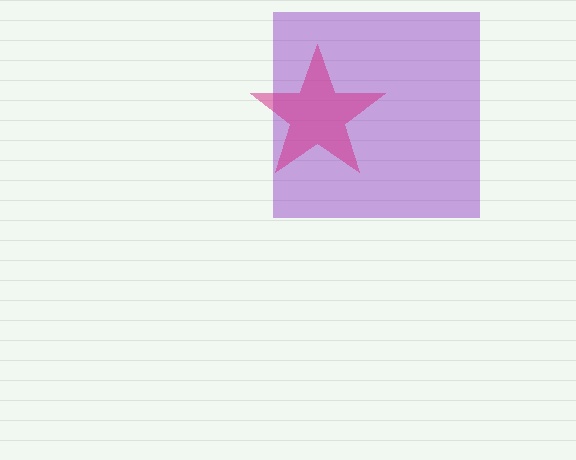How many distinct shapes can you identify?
There are 2 distinct shapes: a purple square, a magenta star.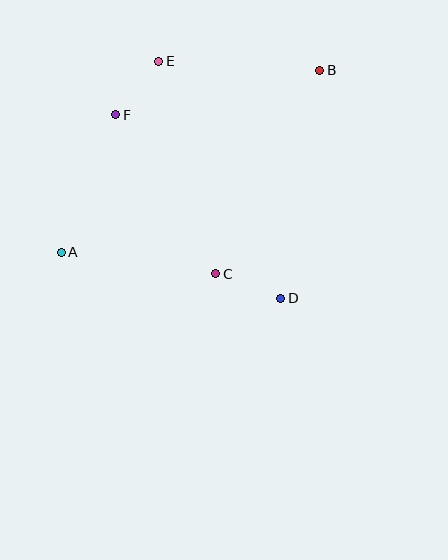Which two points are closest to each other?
Points E and F are closest to each other.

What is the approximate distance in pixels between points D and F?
The distance between D and F is approximately 247 pixels.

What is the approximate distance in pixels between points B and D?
The distance between B and D is approximately 231 pixels.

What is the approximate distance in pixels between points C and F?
The distance between C and F is approximately 188 pixels.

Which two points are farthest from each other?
Points A and B are farthest from each other.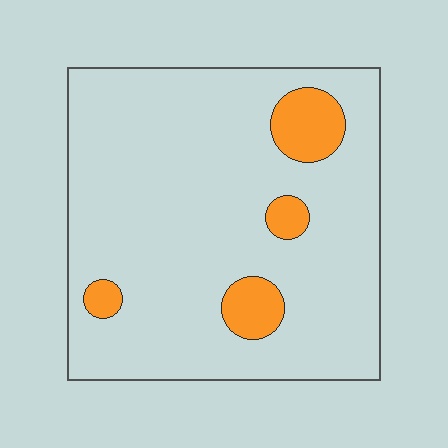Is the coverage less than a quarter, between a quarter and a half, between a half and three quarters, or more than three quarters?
Less than a quarter.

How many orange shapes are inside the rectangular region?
4.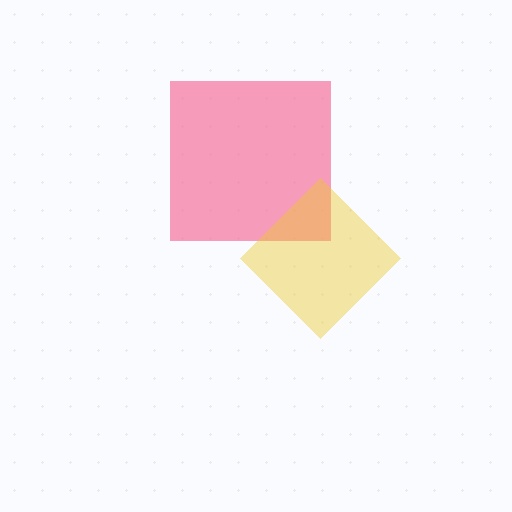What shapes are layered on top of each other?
The layered shapes are: a pink square, a yellow diamond.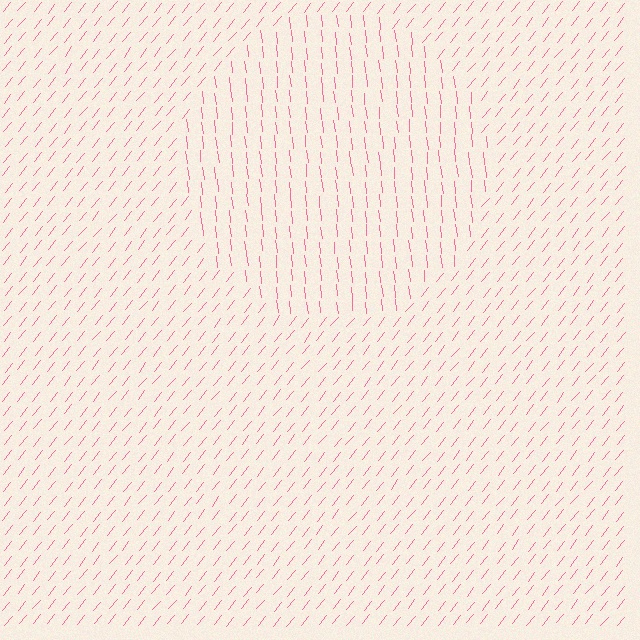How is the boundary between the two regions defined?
The boundary is defined purely by a change in line orientation (approximately 45 degrees difference). All lines are the same color and thickness.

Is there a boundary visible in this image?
Yes, there is a texture boundary formed by a change in line orientation.